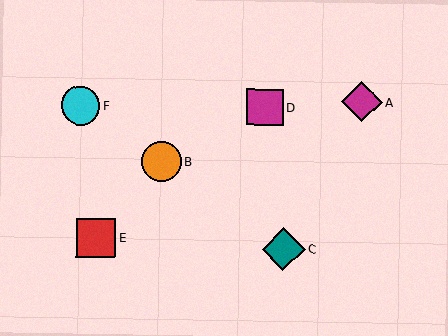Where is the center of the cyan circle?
The center of the cyan circle is at (81, 106).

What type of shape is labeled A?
Shape A is a magenta diamond.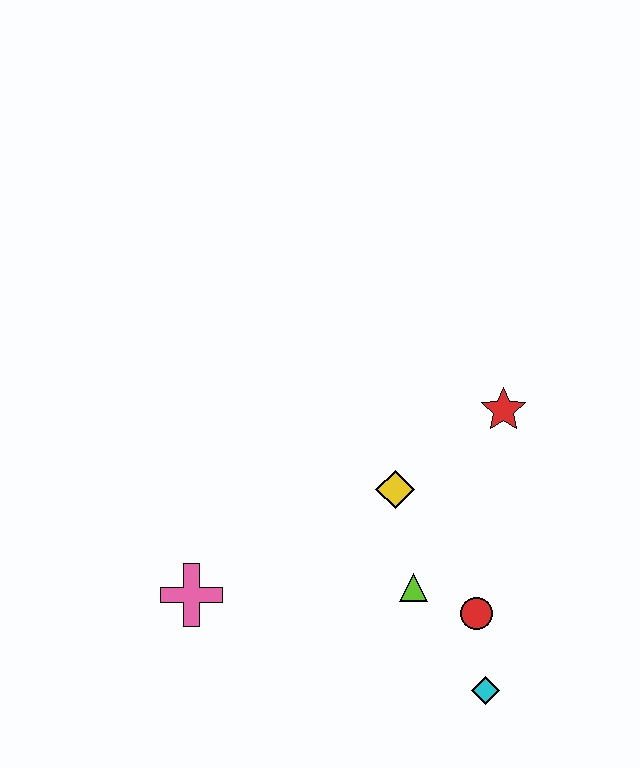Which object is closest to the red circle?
The lime triangle is closest to the red circle.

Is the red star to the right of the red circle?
Yes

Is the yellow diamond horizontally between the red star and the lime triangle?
No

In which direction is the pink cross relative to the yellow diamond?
The pink cross is to the left of the yellow diamond.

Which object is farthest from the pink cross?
The red star is farthest from the pink cross.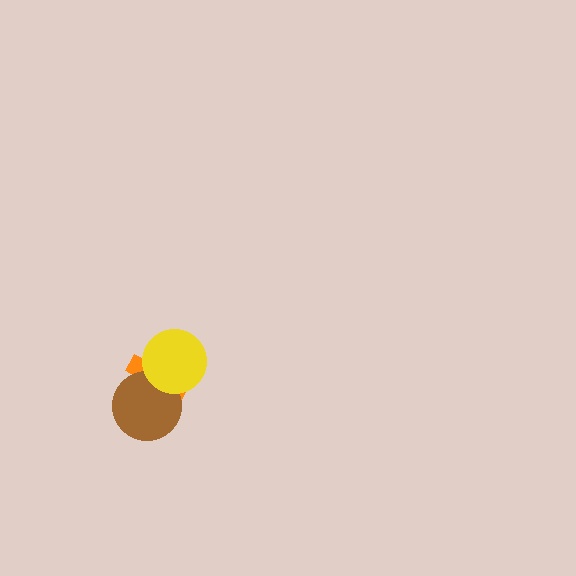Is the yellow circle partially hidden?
No, no other shape covers it.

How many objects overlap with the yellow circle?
2 objects overlap with the yellow circle.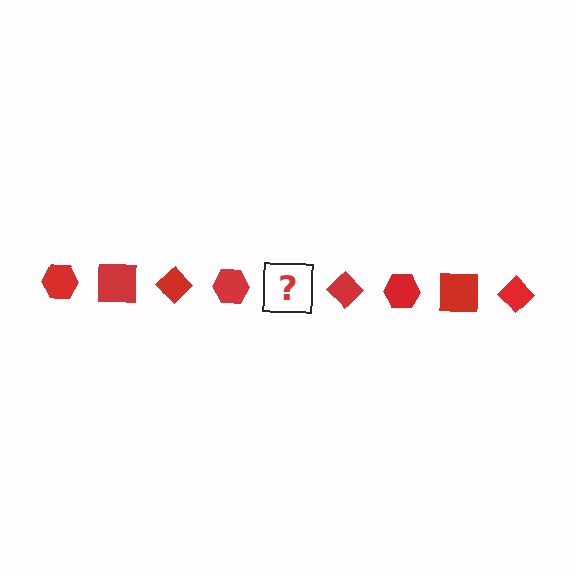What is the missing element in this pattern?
The missing element is a red square.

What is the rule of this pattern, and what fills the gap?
The rule is that the pattern cycles through hexagon, square, diamond shapes in red. The gap should be filled with a red square.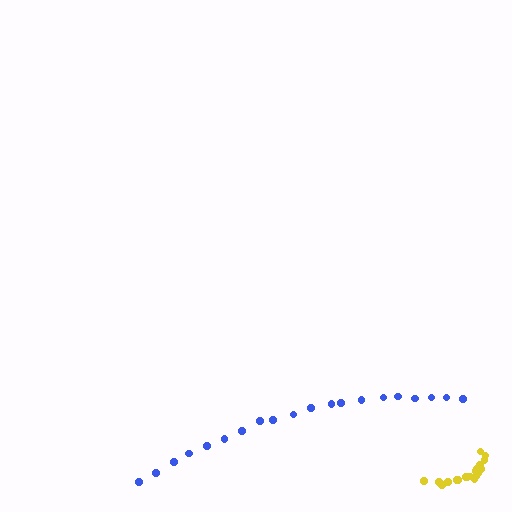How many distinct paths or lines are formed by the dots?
There are 2 distinct paths.